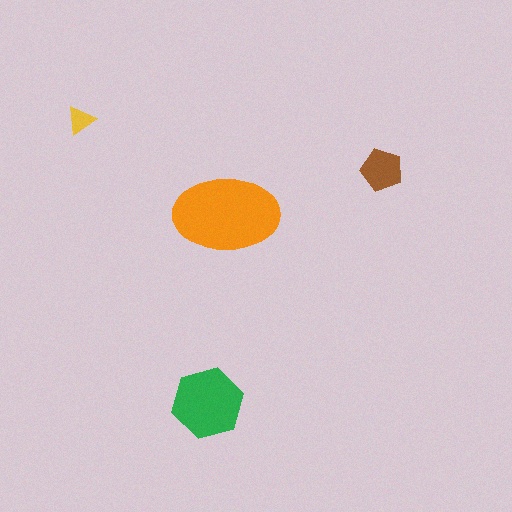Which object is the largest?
The orange ellipse.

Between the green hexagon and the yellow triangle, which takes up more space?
The green hexagon.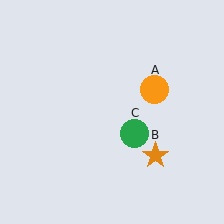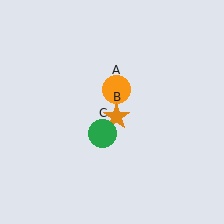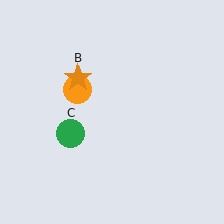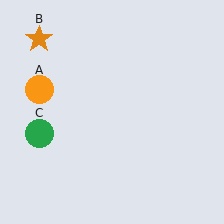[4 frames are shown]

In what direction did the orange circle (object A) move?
The orange circle (object A) moved left.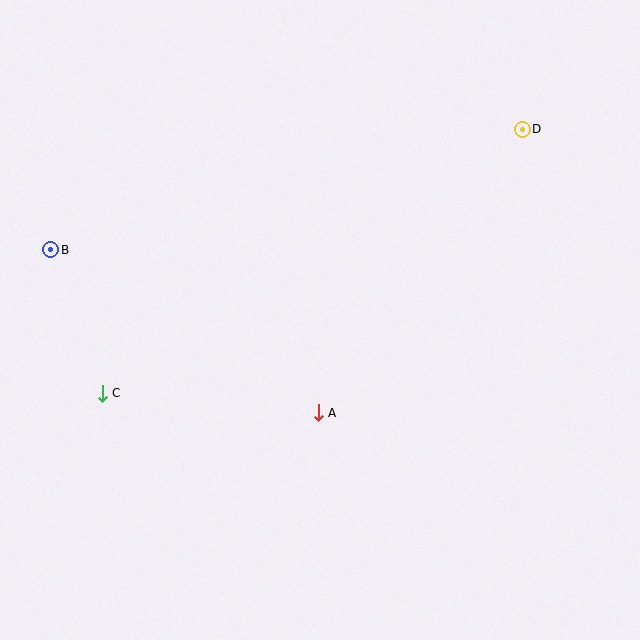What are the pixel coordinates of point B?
Point B is at (51, 250).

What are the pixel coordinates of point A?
Point A is at (318, 413).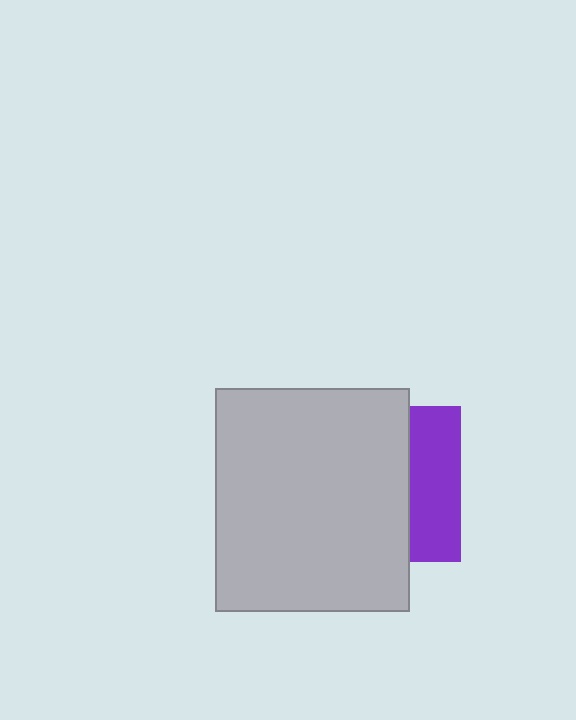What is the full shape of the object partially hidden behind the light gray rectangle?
The partially hidden object is a purple square.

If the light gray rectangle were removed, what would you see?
You would see the complete purple square.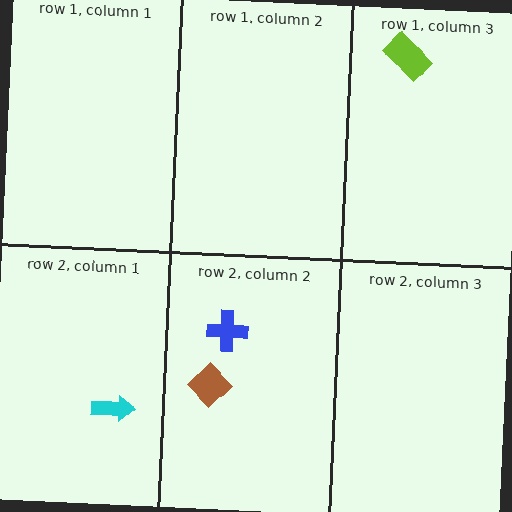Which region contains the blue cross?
The row 2, column 2 region.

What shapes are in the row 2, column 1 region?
The cyan arrow.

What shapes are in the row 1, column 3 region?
The lime rectangle.